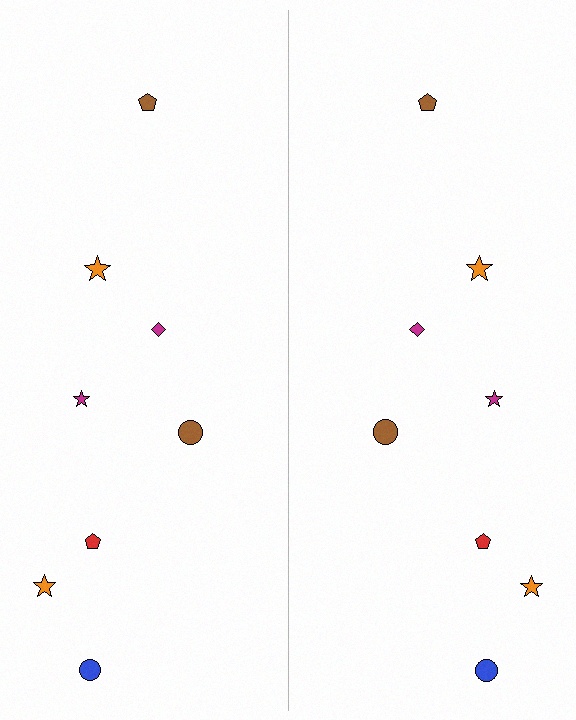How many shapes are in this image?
There are 16 shapes in this image.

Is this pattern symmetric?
Yes, this pattern has bilateral (reflection) symmetry.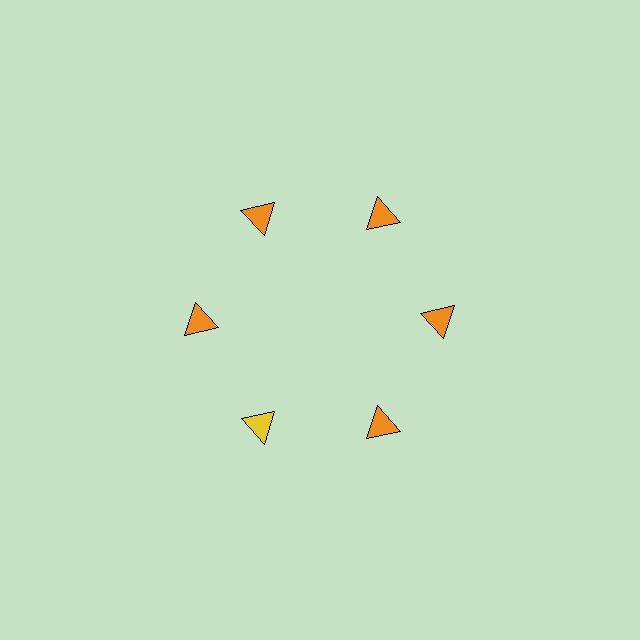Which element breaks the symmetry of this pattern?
The yellow triangle at roughly the 7 o'clock position breaks the symmetry. All other shapes are orange triangles.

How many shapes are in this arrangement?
There are 6 shapes arranged in a ring pattern.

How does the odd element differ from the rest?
It has a different color: yellow instead of orange.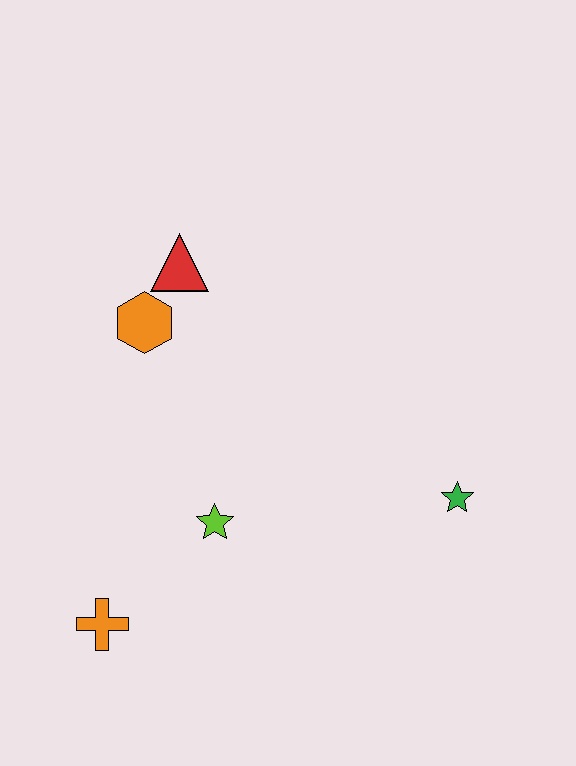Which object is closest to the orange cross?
The lime star is closest to the orange cross.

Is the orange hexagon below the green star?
No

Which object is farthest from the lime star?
The red triangle is farthest from the lime star.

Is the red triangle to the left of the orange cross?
No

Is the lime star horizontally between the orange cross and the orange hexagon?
No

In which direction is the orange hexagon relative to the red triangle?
The orange hexagon is below the red triangle.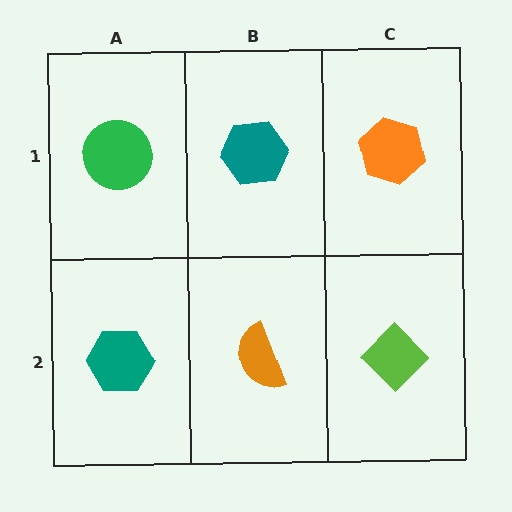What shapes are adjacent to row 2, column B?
A teal hexagon (row 1, column B), a teal hexagon (row 2, column A), a lime diamond (row 2, column C).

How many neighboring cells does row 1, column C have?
2.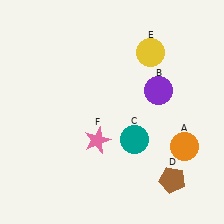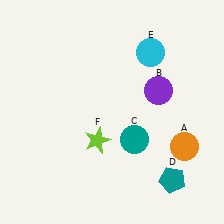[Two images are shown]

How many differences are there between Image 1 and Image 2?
There are 3 differences between the two images.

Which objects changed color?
D changed from brown to teal. E changed from yellow to cyan. F changed from pink to lime.